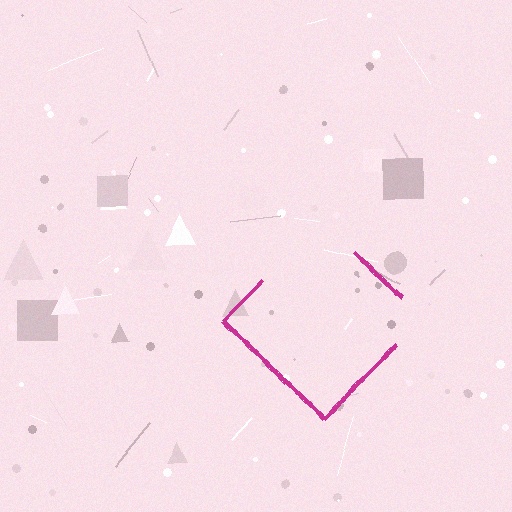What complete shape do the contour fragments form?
The contour fragments form a diamond.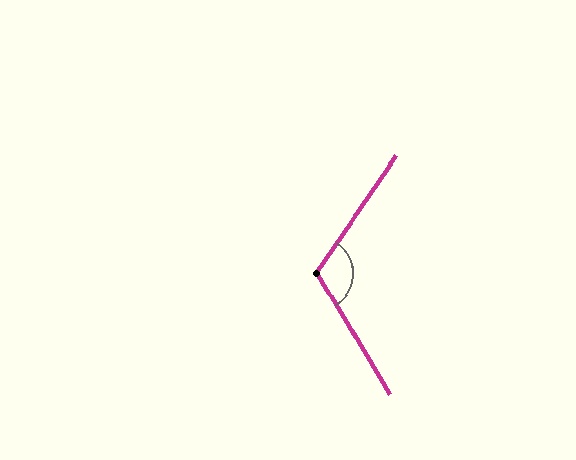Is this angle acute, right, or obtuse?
It is obtuse.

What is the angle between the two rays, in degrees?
Approximately 115 degrees.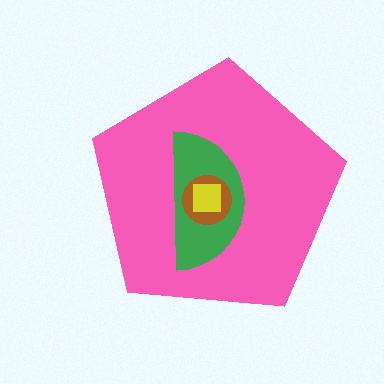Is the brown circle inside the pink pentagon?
Yes.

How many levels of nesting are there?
4.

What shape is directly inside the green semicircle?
The brown circle.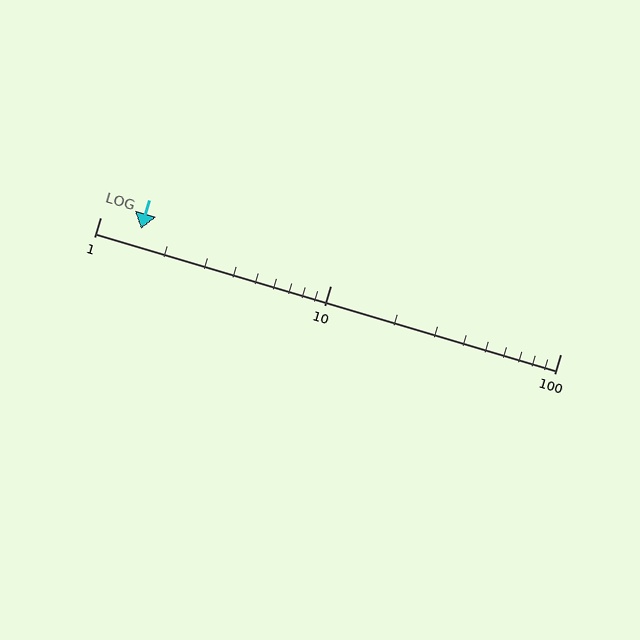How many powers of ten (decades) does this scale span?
The scale spans 2 decades, from 1 to 100.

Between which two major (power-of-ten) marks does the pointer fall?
The pointer is between 1 and 10.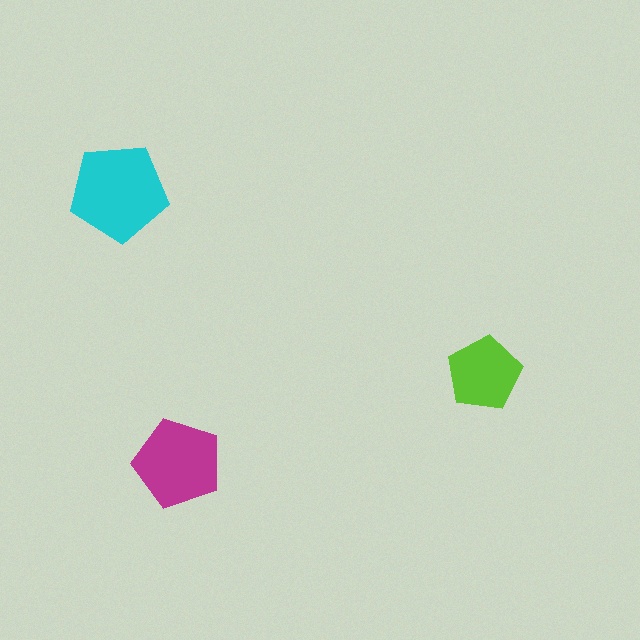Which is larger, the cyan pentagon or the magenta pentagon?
The cyan one.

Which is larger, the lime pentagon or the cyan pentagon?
The cyan one.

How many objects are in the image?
There are 3 objects in the image.